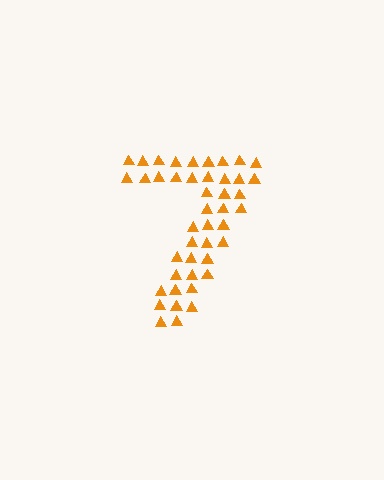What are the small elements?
The small elements are triangles.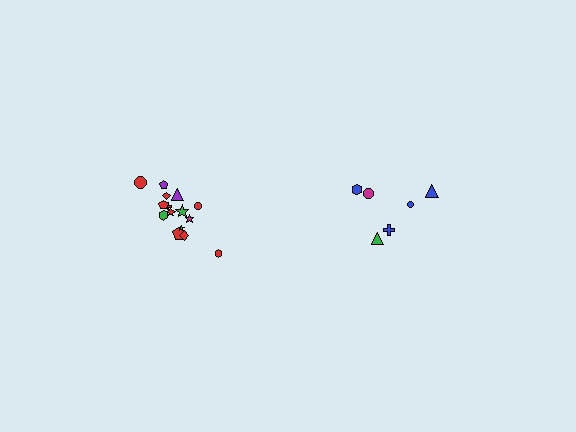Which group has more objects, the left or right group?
The left group.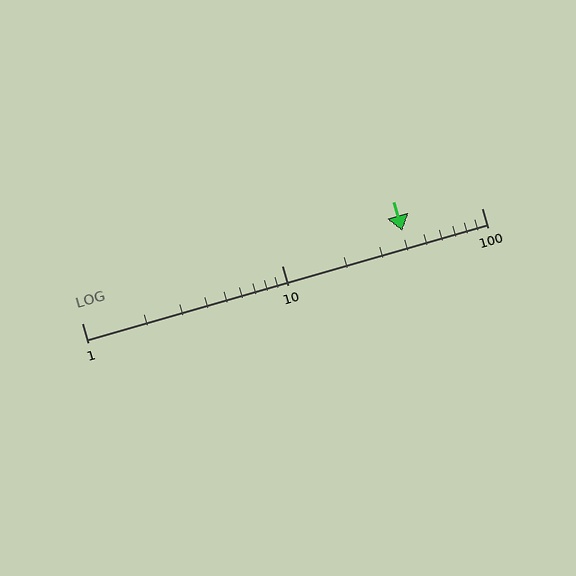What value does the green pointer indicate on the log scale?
The pointer indicates approximately 40.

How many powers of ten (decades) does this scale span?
The scale spans 2 decades, from 1 to 100.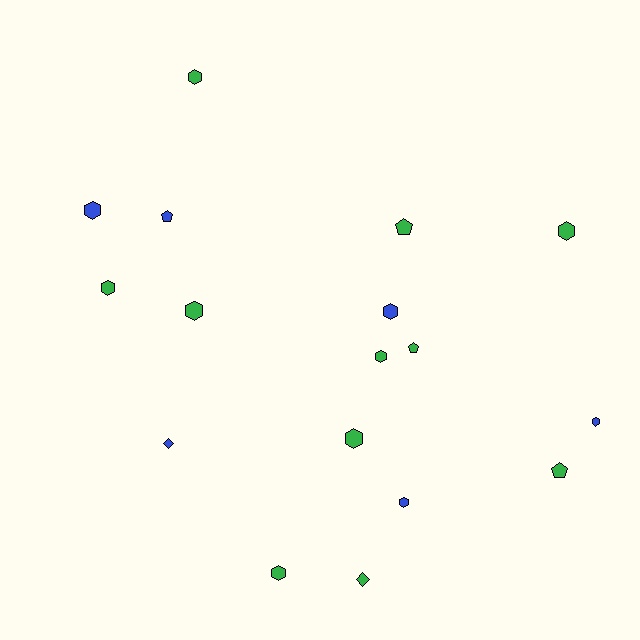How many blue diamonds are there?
There is 1 blue diamond.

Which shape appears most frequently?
Hexagon, with 11 objects.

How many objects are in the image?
There are 17 objects.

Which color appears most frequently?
Green, with 11 objects.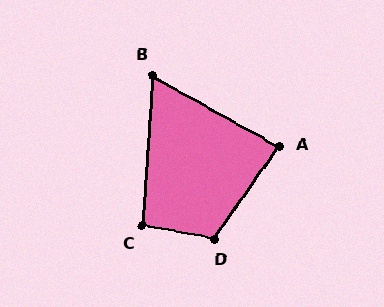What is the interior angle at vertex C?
Approximately 96 degrees (obtuse).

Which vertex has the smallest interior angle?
B, at approximately 65 degrees.